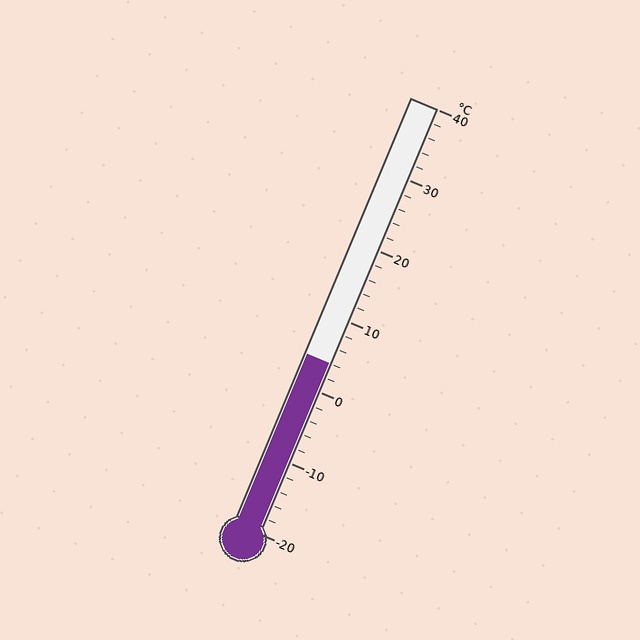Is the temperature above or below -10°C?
The temperature is above -10°C.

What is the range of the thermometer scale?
The thermometer scale ranges from -20°C to 40°C.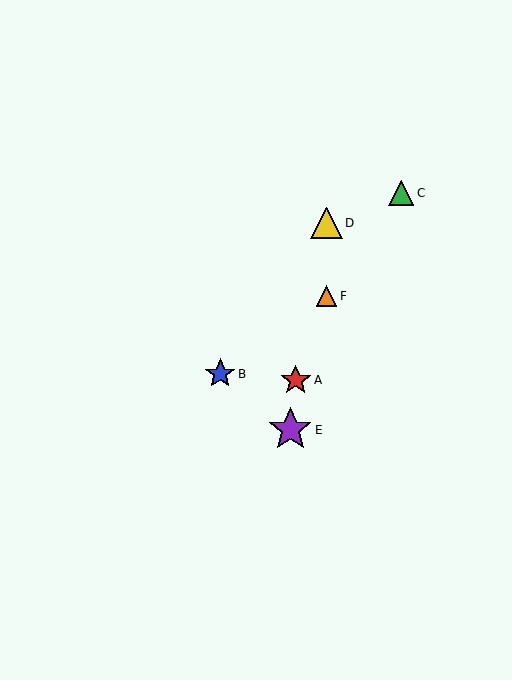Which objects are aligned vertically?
Objects D, F are aligned vertically.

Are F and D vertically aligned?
Yes, both are at x≈326.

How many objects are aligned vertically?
2 objects (D, F) are aligned vertically.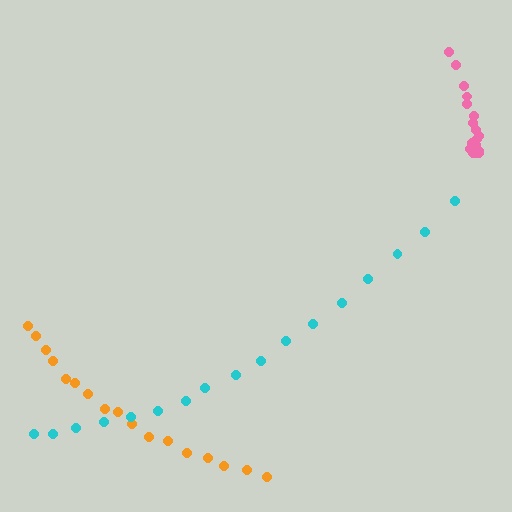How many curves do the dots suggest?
There are 3 distinct paths.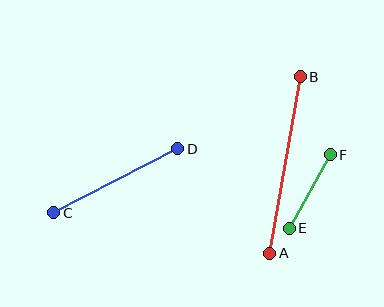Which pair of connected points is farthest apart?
Points A and B are farthest apart.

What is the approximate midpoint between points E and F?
The midpoint is at approximately (310, 192) pixels.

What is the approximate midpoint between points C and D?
The midpoint is at approximately (116, 181) pixels.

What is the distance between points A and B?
The distance is approximately 179 pixels.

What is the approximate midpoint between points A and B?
The midpoint is at approximately (285, 165) pixels.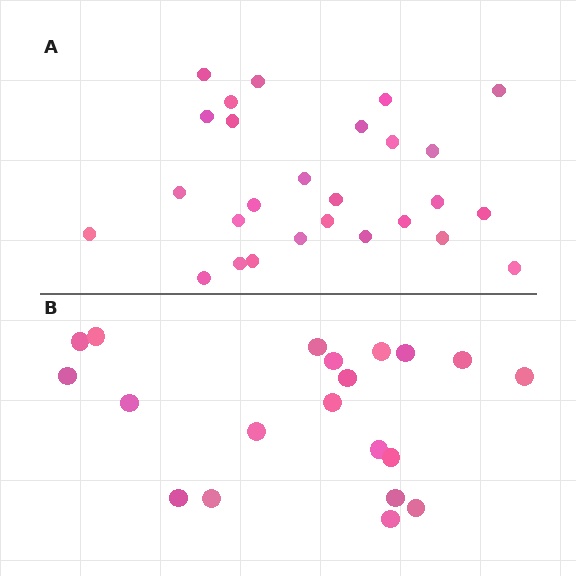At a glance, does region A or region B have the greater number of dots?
Region A (the top region) has more dots.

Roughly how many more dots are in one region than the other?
Region A has roughly 8 or so more dots than region B.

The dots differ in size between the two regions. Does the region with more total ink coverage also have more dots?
No. Region B has more total ink coverage because its dots are larger, but region A actually contains more individual dots. Total area can be misleading — the number of items is what matters here.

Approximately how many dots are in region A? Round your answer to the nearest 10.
About 30 dots. (The exact count is 27, which rounds to 30.)